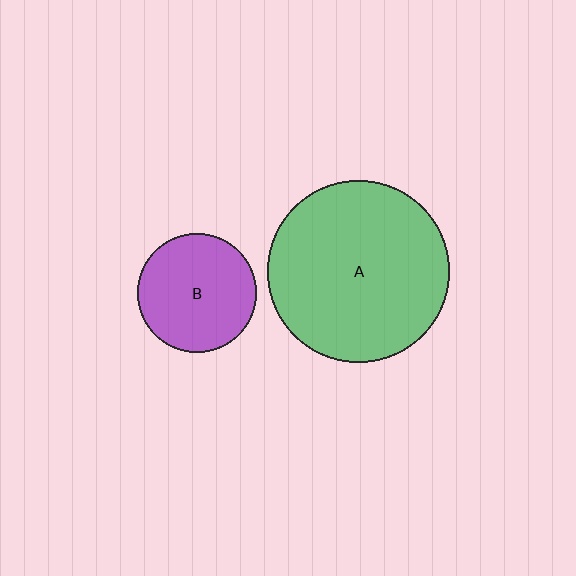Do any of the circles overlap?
No, none of the circles overlap.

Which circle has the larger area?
Circle A (green).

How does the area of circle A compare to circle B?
Approximately 2.3 times.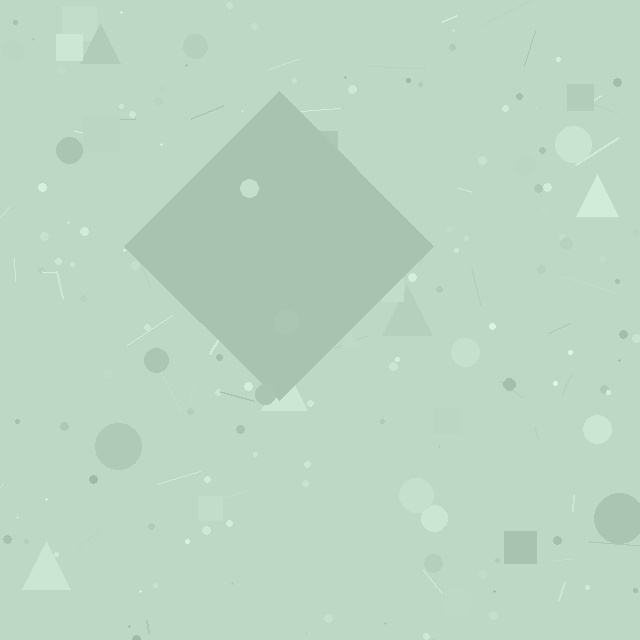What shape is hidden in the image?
A diamond is hidden in the image.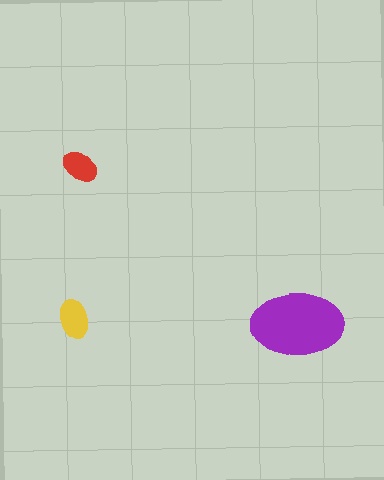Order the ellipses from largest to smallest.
the purple one, the yellow one, the red one.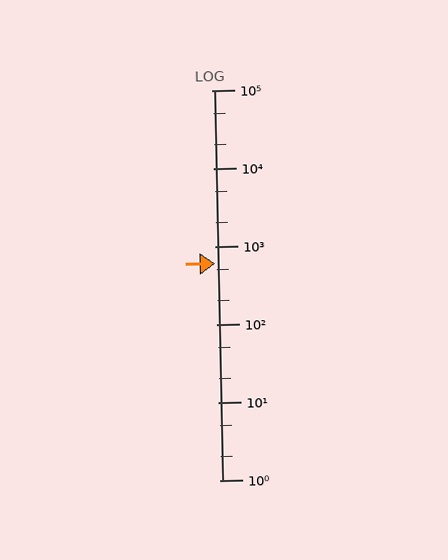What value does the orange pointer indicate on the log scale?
The pointer indicates approximately 590.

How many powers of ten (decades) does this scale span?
The scale spans 5 decades, from 1 to 100000.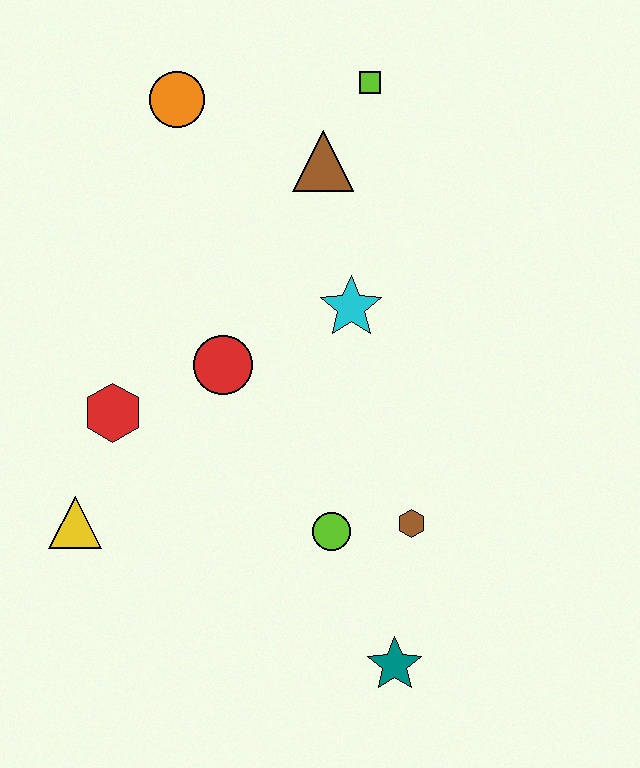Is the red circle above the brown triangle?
No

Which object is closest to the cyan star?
The red circle is closest to the cyan star.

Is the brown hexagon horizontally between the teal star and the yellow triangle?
No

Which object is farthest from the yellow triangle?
The lime square is farthest from the yellow triangle.